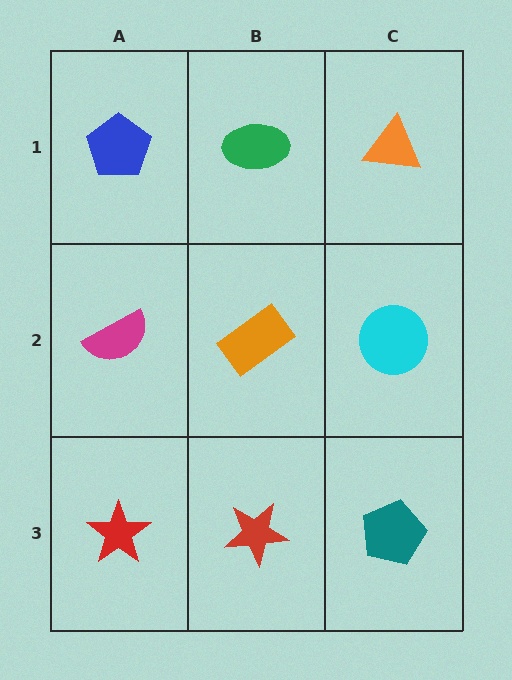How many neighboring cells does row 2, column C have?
3.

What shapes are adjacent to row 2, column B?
A green ellipse (row 1, column B), a red star (row 3, column B), a magenta semicircle (row 2, column A), a cyan circle (row 2, column C).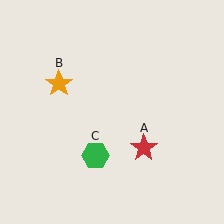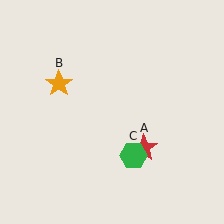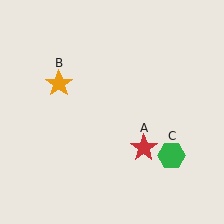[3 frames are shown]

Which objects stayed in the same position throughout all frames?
Red star (object A) and orange star (object B) remained stationary.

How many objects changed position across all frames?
1 object changed position: green hexagon (object C).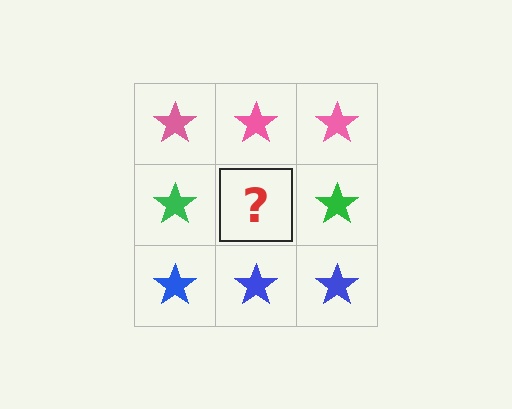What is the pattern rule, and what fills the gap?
The rule is that each row has a consistent color. The gap should be filled with a green star.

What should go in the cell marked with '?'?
The missing cell should contain a green star.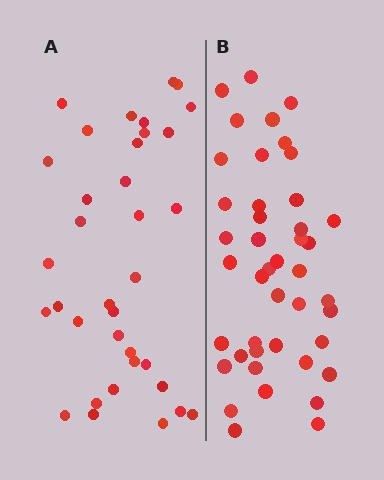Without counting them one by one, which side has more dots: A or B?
Region B (the right region) has more dots.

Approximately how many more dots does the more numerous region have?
Region B has roughly 8 or so more dots than region A.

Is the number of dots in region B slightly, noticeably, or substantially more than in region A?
Region B has only slightly more — the two regions are fairly close. The ratio is roughly 1.2 to 1.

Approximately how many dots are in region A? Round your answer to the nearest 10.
About 40 dots. (The exact count is 35, which rounds to 40.)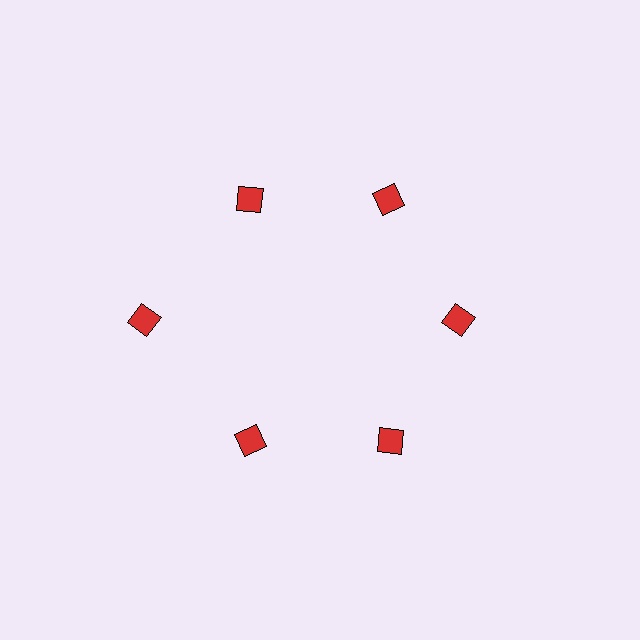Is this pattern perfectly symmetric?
No. The 6 red diamonds are arranged in a ring, but one element near the 9 o'clock position is pushed outward from the center, breaking the 6-fold rotational symmetry.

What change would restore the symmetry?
The symmetry would be restored by moving it inward, back onto the ring so that all 6 diamonds sit at equal angles and equal distance from the center.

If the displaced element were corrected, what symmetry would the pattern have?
It would have 6-fold rotational symmetry — the pattern would map onto itself every 60 degrees.